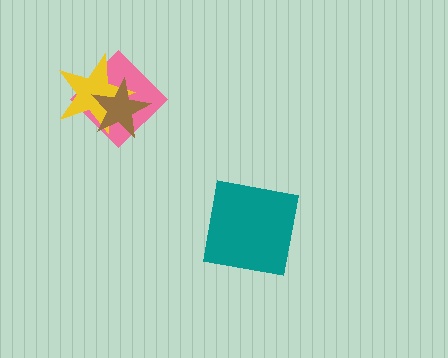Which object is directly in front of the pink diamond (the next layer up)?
The yellow star is directly in front of the pink diamond.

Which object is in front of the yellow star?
The brown star is in front of the yellow star.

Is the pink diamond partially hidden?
Yes, it is partially covered by another shape.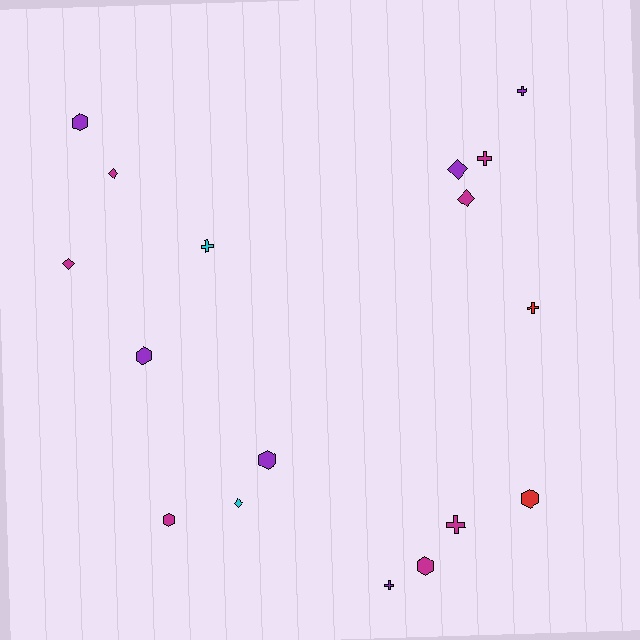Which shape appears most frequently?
Hexagon, with 6 objects.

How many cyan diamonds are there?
There is 1 cyan diamond.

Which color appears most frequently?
Magenta, with 7 objects.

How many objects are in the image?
There are 17 objects.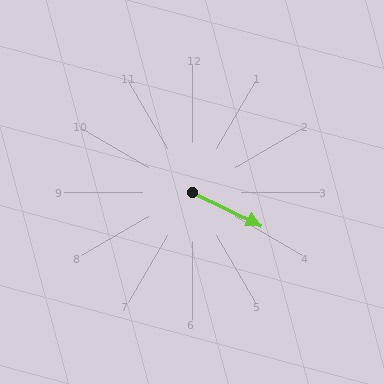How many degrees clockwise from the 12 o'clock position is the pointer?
Approximately 116 degrees.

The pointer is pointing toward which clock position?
Roughly 4 o'clock.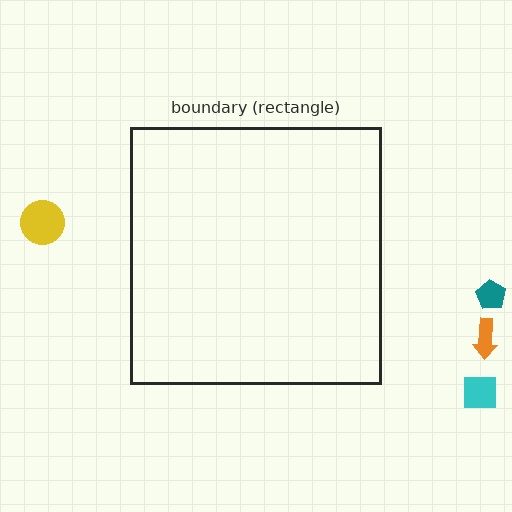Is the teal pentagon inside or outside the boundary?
Outside.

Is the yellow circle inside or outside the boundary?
Outside.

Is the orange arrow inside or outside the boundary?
Outside.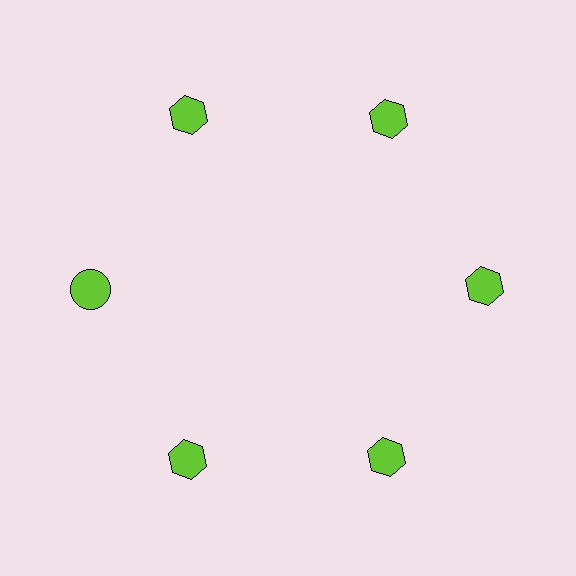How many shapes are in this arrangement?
There are 6 shapes arranged in a ring pattern.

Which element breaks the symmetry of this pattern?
The lime circle at roughly the 9 o'clock position breaks the symmetry. All other shapes are lime hexagons.